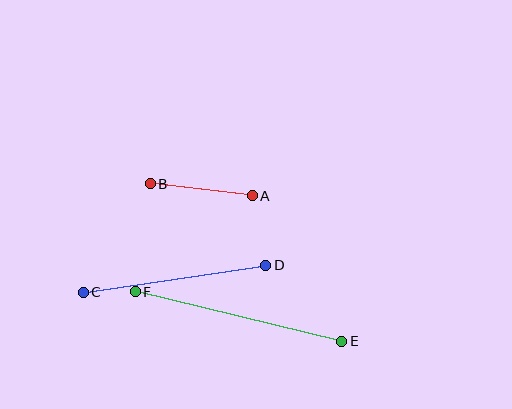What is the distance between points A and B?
The distance is approximately 102 pixels.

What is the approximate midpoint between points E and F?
The midpoint is at approximately (239, 316) pixels.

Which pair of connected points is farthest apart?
Points E and F are farthest apart.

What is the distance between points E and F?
The distance is approximately 212 pixels.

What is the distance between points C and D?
The distance is approximately 185 pixels.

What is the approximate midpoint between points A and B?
The midpoint is at approximately (201, 190) pixels.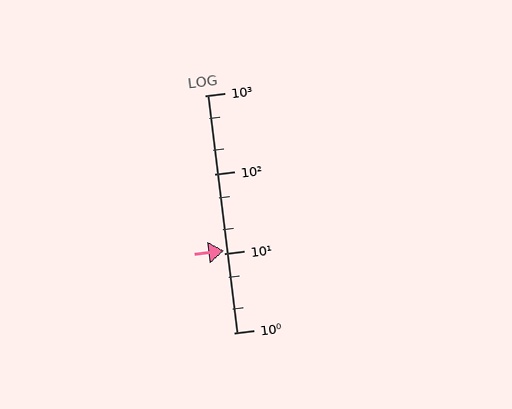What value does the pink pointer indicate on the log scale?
The pointer indicates approximately 11.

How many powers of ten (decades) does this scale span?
The scale spans 3 decades, from 1 to 1000.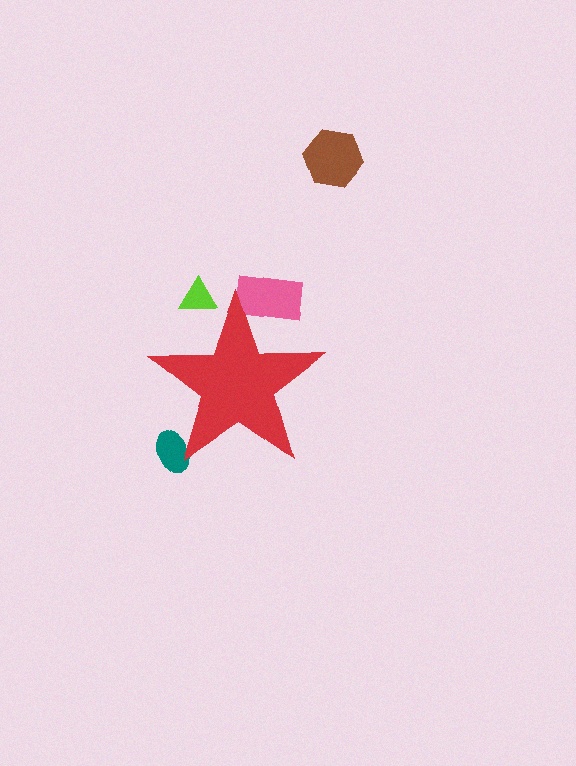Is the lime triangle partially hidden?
Yes, the lime triangle is partially hidden behind the red star.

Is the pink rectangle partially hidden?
Yes, the pink rectangle is partially hidden behind the red star.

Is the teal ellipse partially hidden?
Yes, the teal ellipse is partially hidden behind the red star.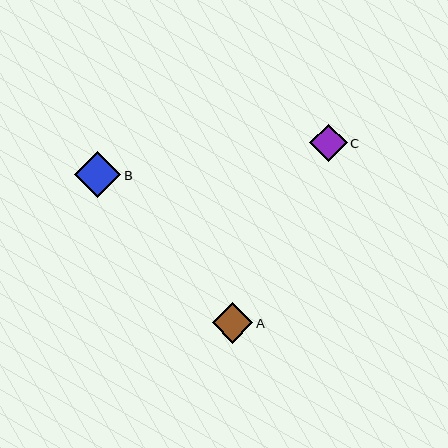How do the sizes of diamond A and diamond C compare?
Diamond A and diamond C are approximately the same size.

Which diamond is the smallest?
Diamond C is the smallest with a size of approximately 37 pixels.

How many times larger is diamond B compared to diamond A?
Diamond B is approximately 1.1 times the size of diamond A.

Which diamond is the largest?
Diamond B is the largest with a size of approximately 46 pixels.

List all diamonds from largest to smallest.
From largest to smallest: B, A, C.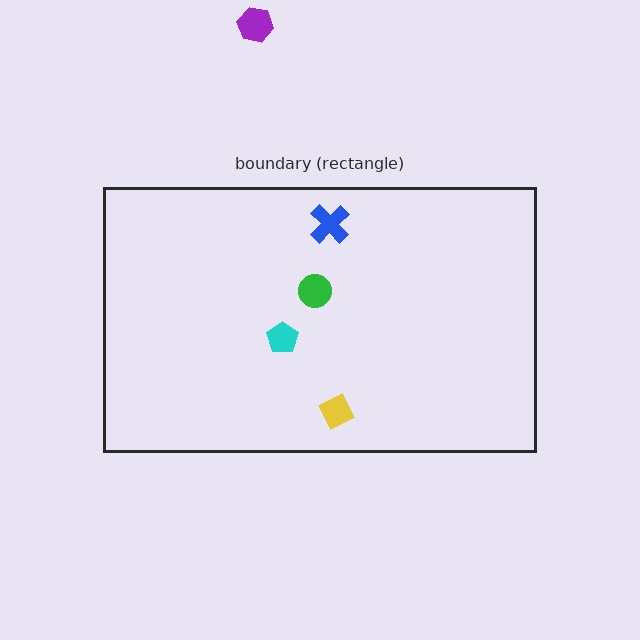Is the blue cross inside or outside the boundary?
Inside.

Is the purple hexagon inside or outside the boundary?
Outside.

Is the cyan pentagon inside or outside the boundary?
Inside.